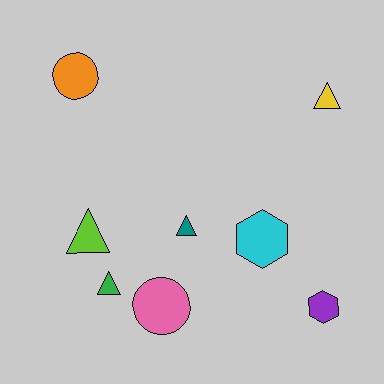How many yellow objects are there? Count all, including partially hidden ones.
There is 1 yellow object.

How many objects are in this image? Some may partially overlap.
There are 8 objects.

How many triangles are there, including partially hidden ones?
There are 4 triangles.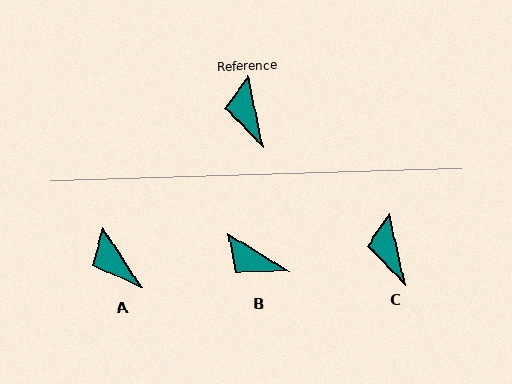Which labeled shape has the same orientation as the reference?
C.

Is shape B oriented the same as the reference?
No, it is off by about 47 degrees.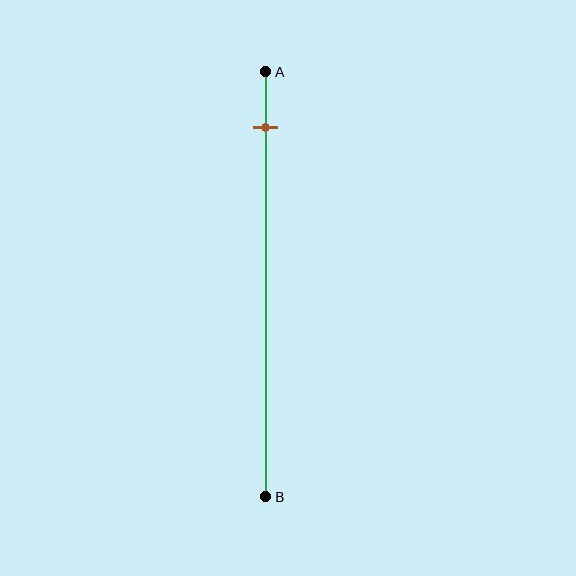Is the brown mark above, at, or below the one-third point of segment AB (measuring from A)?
The brown mark is above the one-third point of segment AB.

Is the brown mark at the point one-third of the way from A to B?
No, the mark is at about 15% from A, not at the 33% one-third point.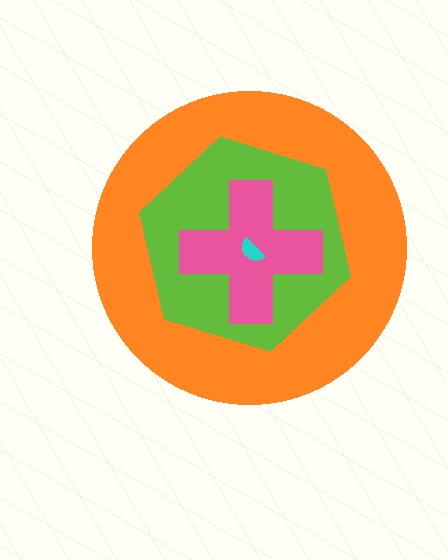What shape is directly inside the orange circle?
The lime hexagon.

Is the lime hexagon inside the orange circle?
Yes.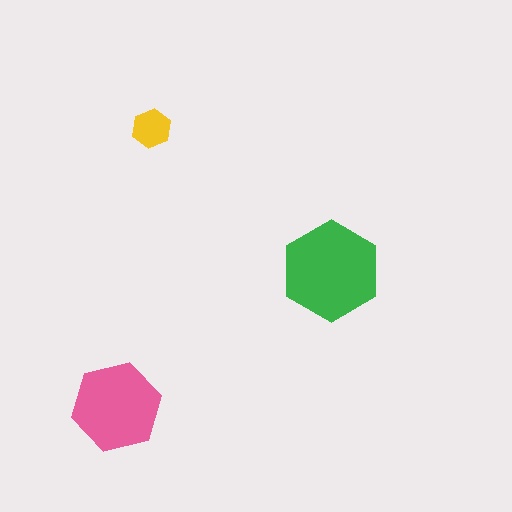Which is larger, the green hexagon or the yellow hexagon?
The green one.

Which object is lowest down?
The pink hexagon is bottommost.